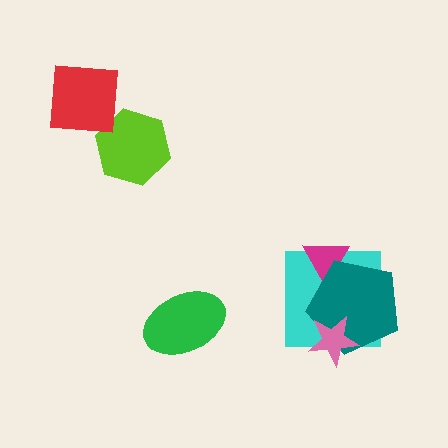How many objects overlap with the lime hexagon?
0 objects overlap with the lime hexagon.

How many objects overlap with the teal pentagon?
3 objects overlap with the teal pentagon.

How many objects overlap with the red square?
0 objects overlap with the red square.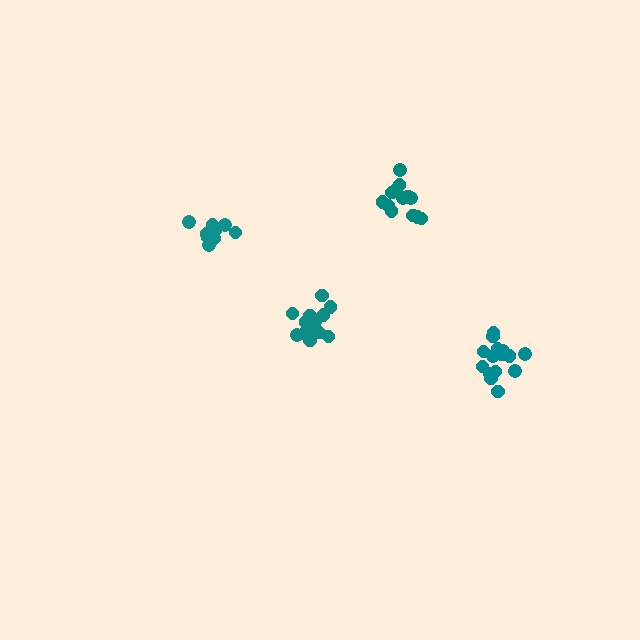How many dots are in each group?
Group 1: 14 dots, Group 2: 13 dots, Group 3: 9 dots, Group 4: 15 dots (51 total).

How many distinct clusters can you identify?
There are 4 distinct clusters.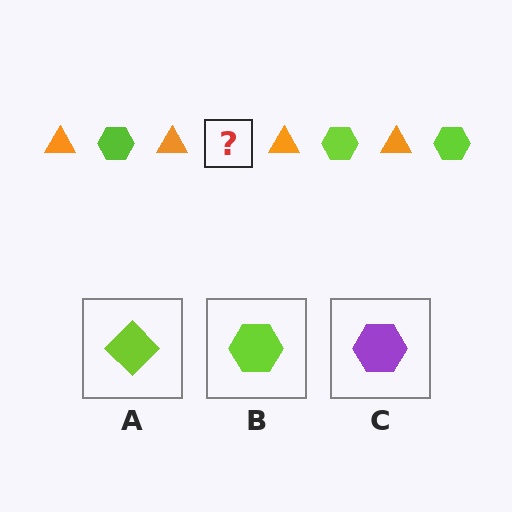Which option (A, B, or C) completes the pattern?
B.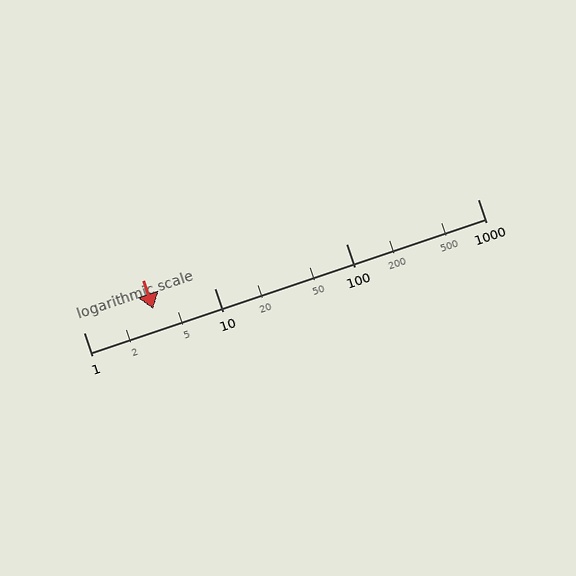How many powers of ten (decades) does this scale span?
The scale spans 3 decades, from 1 to 1000.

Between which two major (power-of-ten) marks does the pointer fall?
The pointer is between 1 and 10.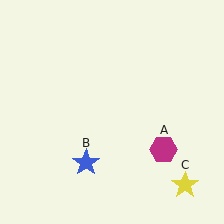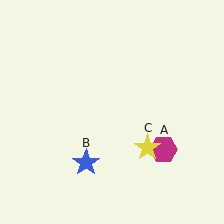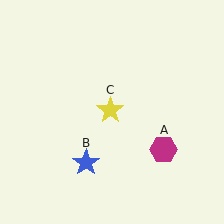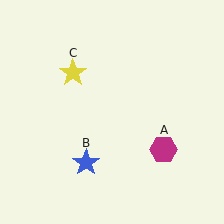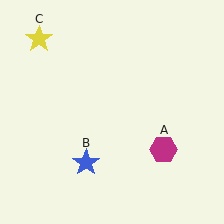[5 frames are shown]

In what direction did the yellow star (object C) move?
The yellow star (object C) moved up and to the left.